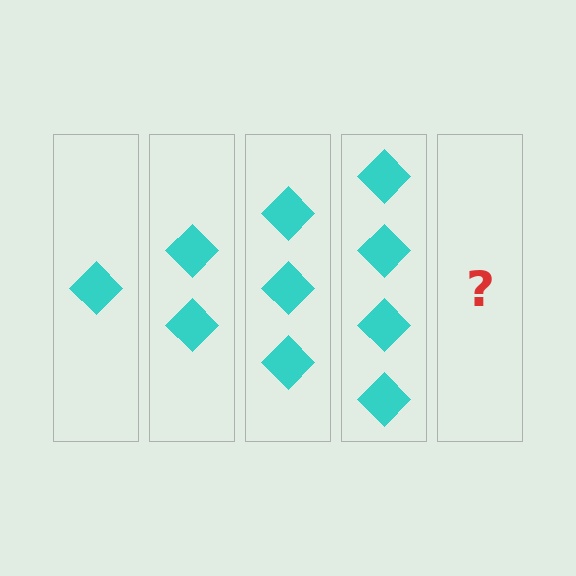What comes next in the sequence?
The next element should be 5 diamonds.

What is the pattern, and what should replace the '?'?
The pattern is that each step adds one more diamond. The '?' should be 5 diamonds.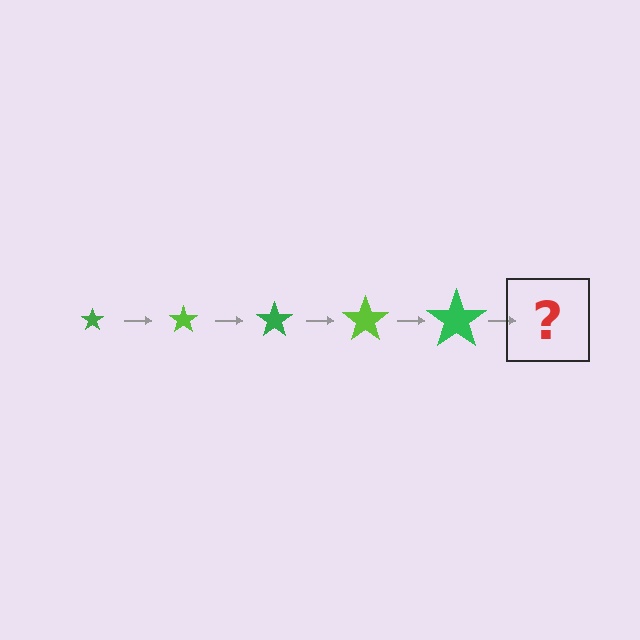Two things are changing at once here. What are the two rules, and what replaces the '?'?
The two rules are that the star grows larger each step and the color cycles through green and lime. The '?' should be a lime star, larger than the previous one.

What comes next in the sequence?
The next element should be a lime star, larger than the previous one.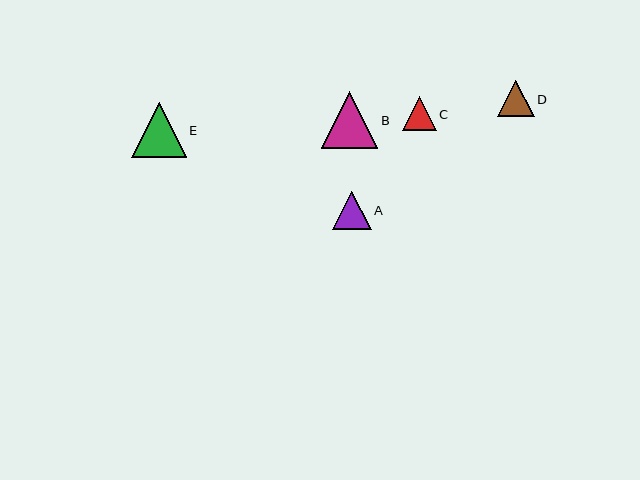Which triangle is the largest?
Triangle B is the largest with a size of approximately 57 pixels.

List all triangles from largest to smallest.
From largest to smallest: B, E, A, D, C.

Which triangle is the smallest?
Triangle C is the smallest with a size of approximately 34 pixels.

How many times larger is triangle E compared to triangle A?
Triangle E is approximately 1.4 times the size of triangle A.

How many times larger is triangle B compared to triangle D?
Triangle B is approximately 1.5 times the size of triangle D.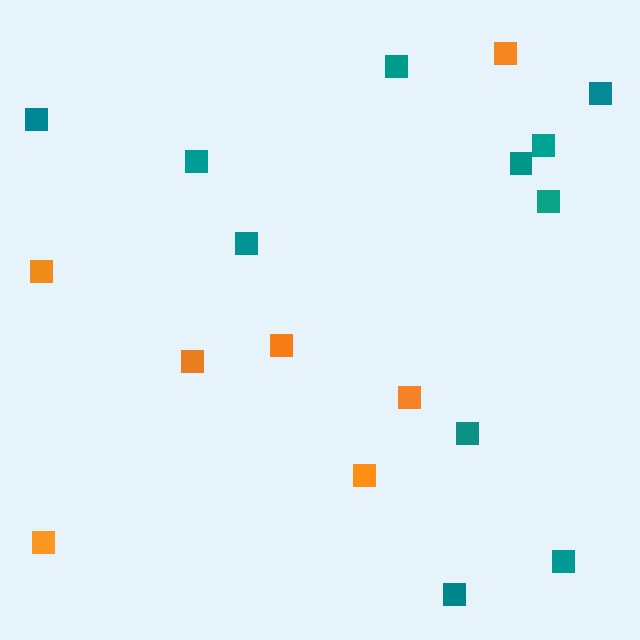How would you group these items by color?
There are 2 groups: one group of teal squares (11) and one group of orange squares (7).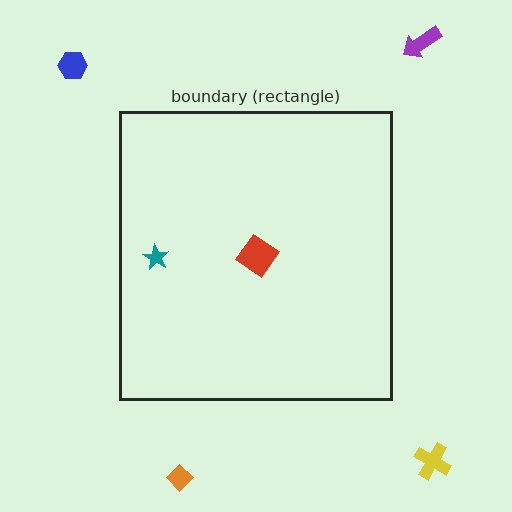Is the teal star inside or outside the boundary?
Inside.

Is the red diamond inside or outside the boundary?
Inside.